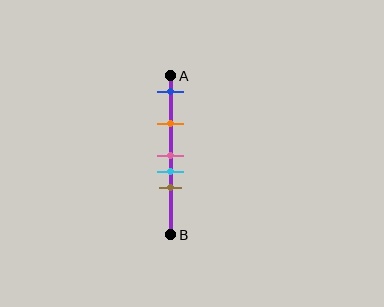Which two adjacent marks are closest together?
The pink and cyan marks are the closest adjacent pair.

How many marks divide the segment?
There are 5 marks dividing the segment.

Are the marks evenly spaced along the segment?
No, the marks are not evenly spaced.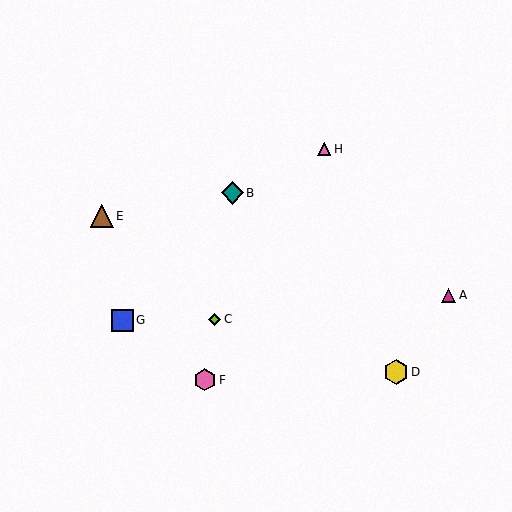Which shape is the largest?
The yellow hexagon (labeled D) is the largest.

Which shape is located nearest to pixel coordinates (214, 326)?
The lime diamond (labeled C) at (214, 319) is nearest to that location.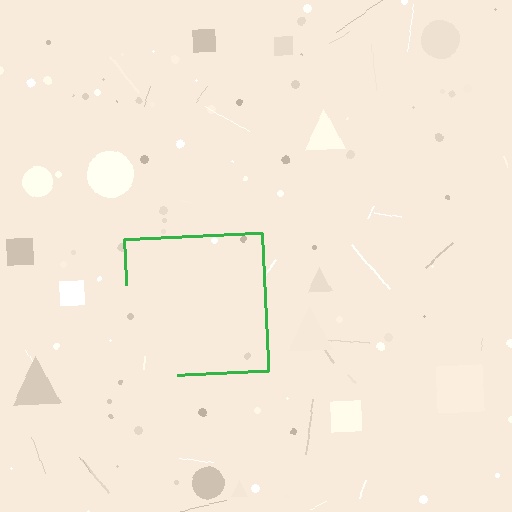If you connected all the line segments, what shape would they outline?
They would outline a square.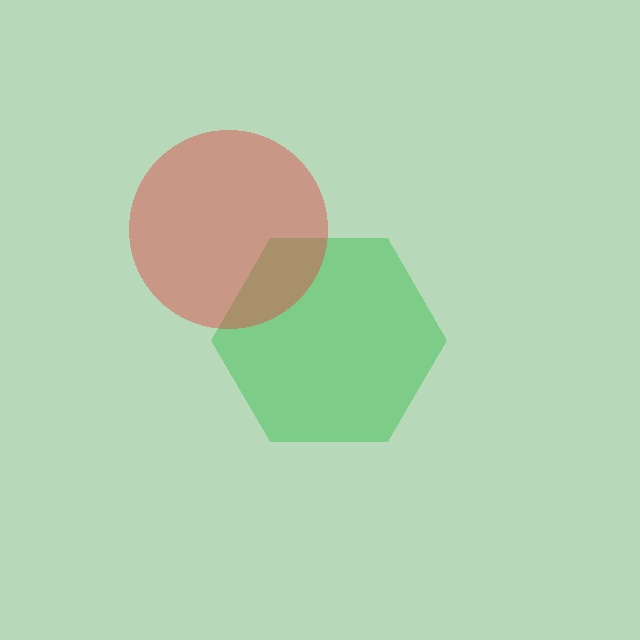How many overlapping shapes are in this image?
There are 2 overlapping shapes in the image.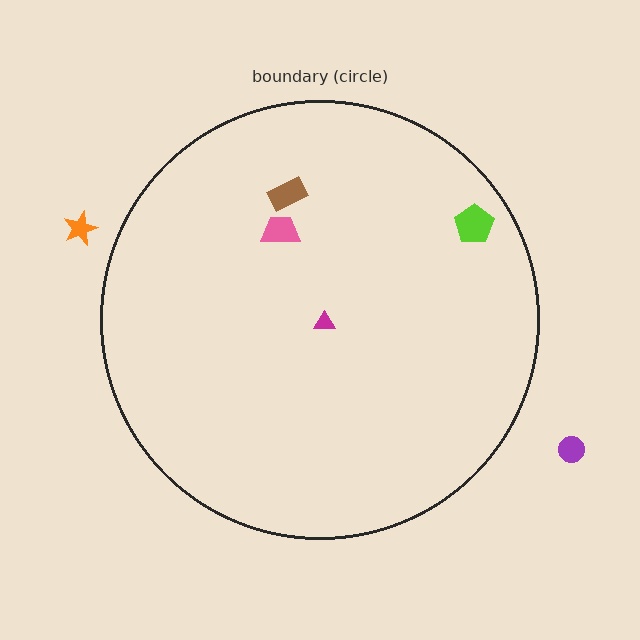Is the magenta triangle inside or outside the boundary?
Inside.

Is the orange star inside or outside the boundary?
Outside.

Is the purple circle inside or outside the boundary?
Outside.